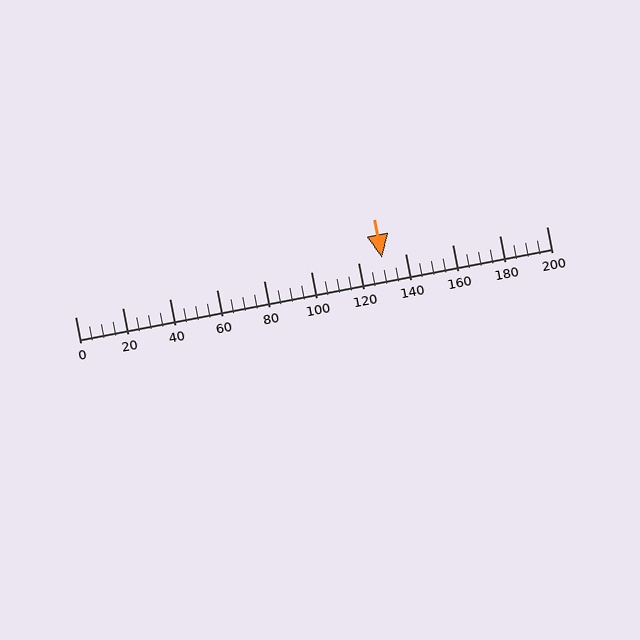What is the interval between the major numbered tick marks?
The major tick marks are spaced 20 units apart.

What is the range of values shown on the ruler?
The ruler shows values from 0 to 200.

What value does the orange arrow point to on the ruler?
The orange arrow points to approximately 130.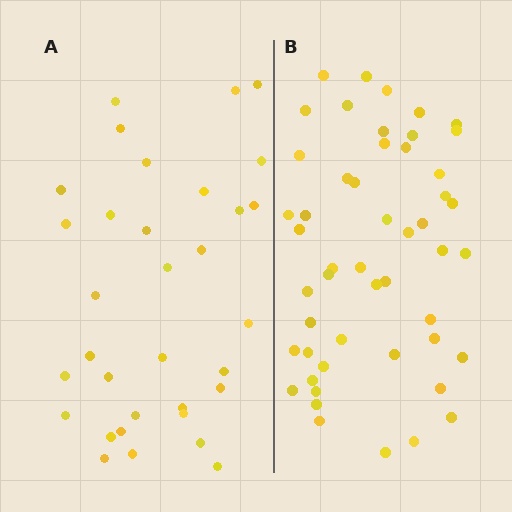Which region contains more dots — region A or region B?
Region B (the right region) has more dots.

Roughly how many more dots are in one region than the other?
Region B has approximately 15 more dots than region A.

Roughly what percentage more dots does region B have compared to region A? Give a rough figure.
About 50% more.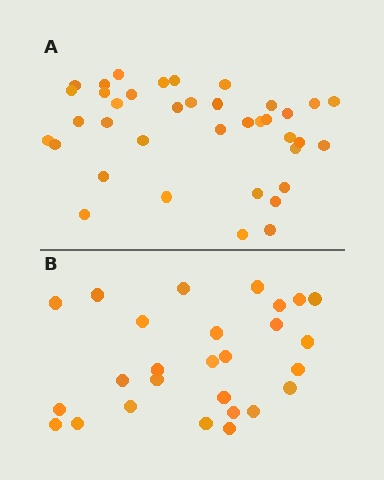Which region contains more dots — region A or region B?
Region A (the top region) has more dots.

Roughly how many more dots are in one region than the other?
Region A has roughly 12 or so more dots than region B.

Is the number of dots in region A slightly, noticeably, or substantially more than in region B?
Region A has noticeably more, but not dramatically so. The ratio is roughly 1.4 to 1.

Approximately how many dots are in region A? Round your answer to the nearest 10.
About 40 dots. (The exact count is 38, which rounds to 40.)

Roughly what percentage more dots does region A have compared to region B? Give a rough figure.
About 40% more.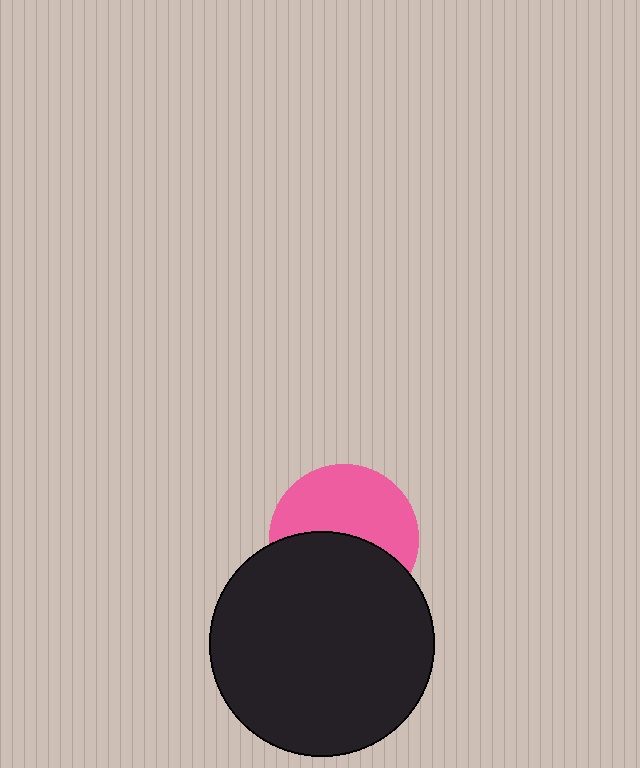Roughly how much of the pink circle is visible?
About half of it is visible (roughly 53%).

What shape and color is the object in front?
The object in front is a black circle.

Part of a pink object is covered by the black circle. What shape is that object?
It is a circle.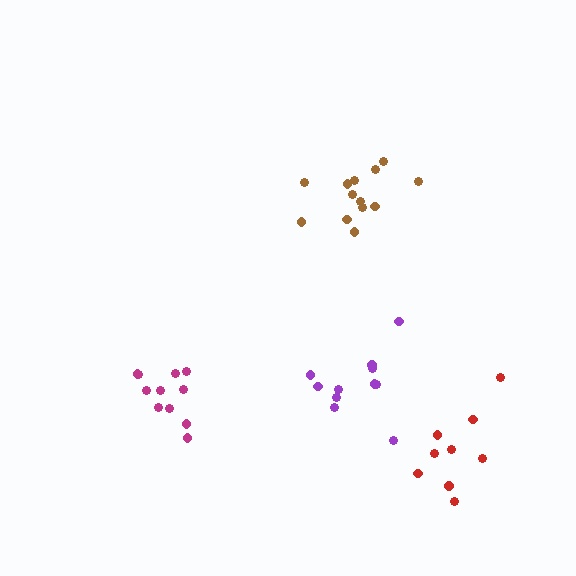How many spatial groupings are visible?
There are 4 spatial groupings.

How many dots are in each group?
Group 1: 13 dots, Group 2: 9 dots, Group 3: 11 dots, Group 4: 11 dots (44 total).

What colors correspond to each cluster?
The clusters are colored: brown, red, magenta, purple.